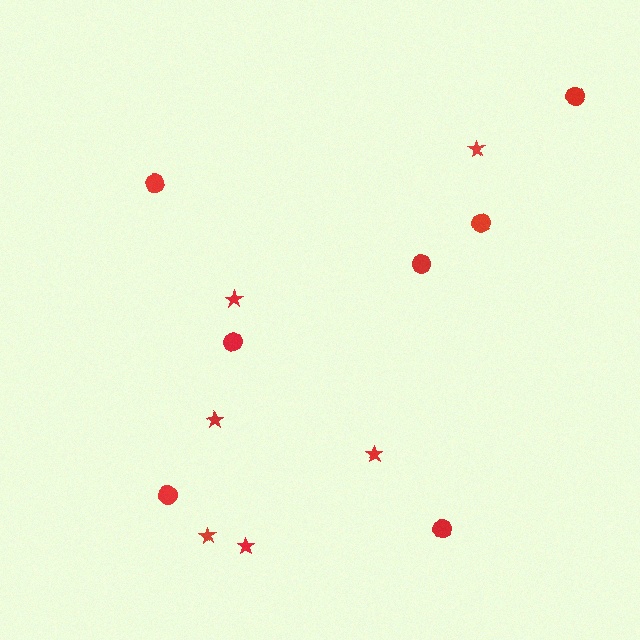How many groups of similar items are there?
There are 2 groups: one group of circles (7) and one group of stars (6).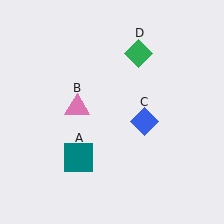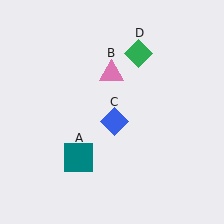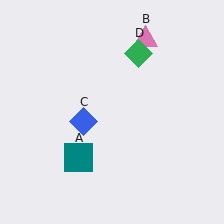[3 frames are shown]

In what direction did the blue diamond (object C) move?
The blue diamond (object C) moved left.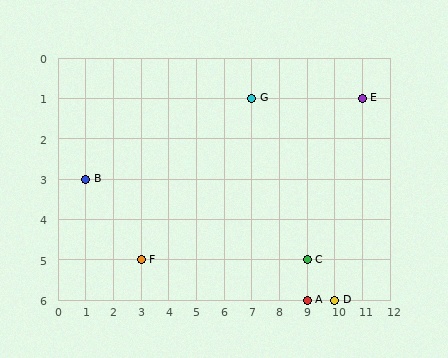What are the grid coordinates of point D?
Point D is at grid coordinates (10, 6).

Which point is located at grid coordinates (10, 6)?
Point D is at (10, 6).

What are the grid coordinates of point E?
Point E is at grid coordinates (11, 1).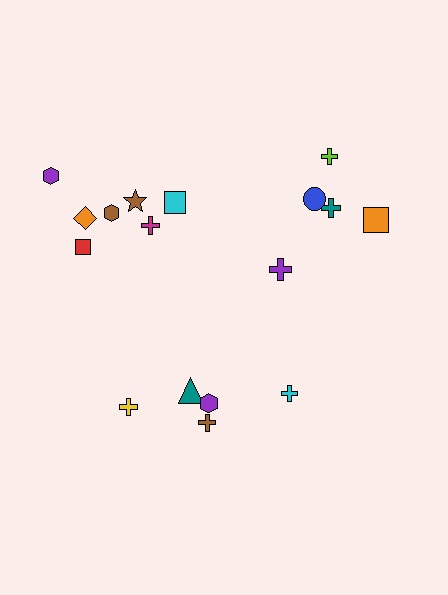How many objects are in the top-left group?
There are 7 objects.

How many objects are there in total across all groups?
There are 17 objects.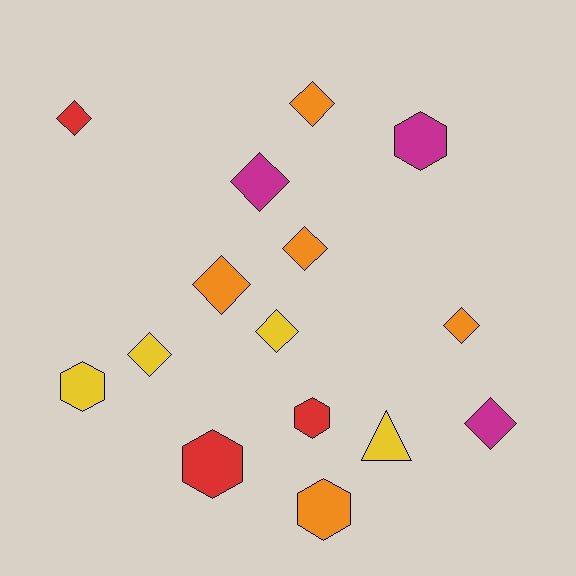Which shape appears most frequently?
Diamond, with 9 objects.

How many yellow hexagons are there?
There is 1 yellow hexagon.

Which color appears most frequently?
Orange, with 5 objects.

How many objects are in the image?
There are 15 objects.